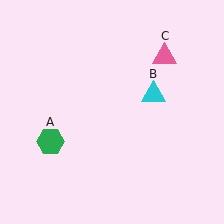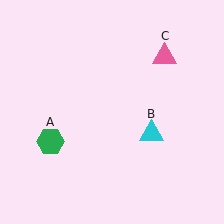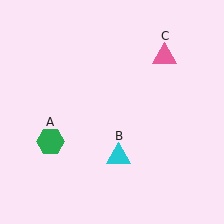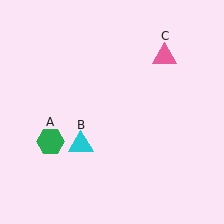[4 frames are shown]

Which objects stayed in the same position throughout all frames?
Green hexagon (object A) and pink triangle (object C) remained stationary.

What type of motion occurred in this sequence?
The cyan triangle (object B) rotated clockwise around the center of the scene.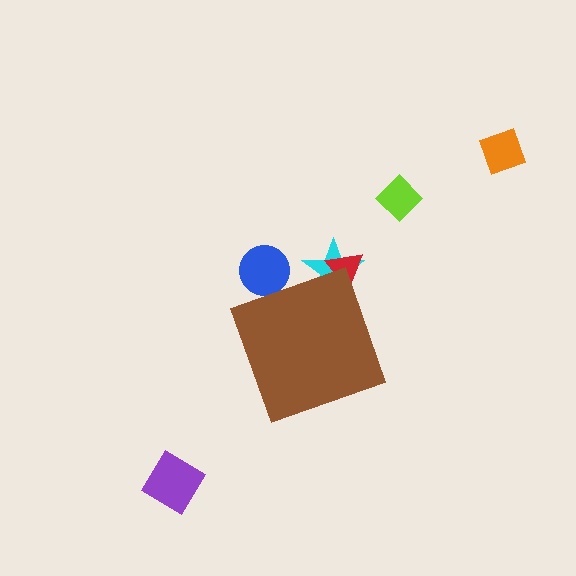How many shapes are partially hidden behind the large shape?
3 shapes are partially hidden.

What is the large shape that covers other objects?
A brown diamond.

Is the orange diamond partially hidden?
No, the orange diamond is fully visible.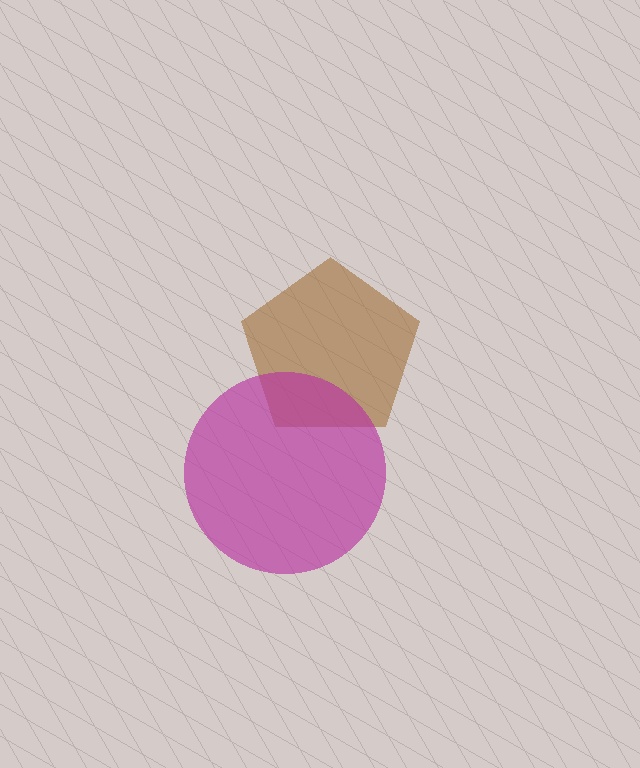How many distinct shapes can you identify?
There are 2 distinct shapes: a brown pentagon, a magenta circle.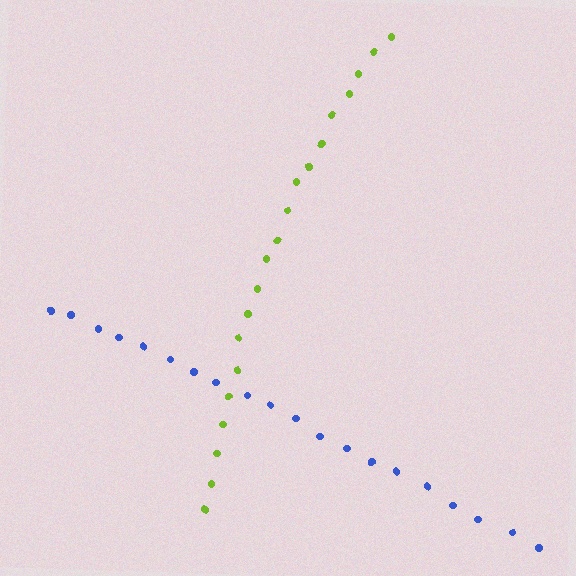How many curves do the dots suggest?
There are 2 distinct paths.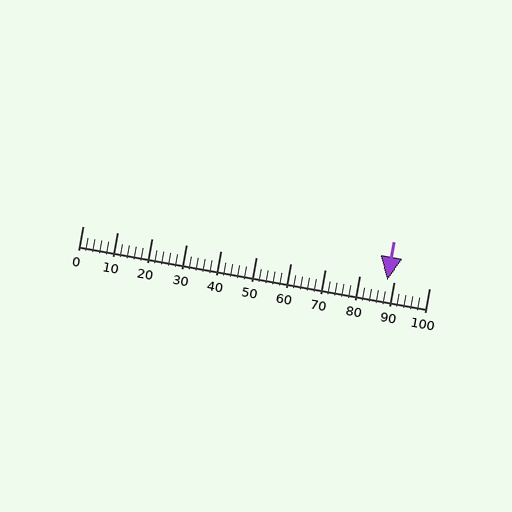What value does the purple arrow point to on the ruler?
The purple arrow points to approximately 88.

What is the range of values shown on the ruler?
The ruler shows values from 0 to 100.